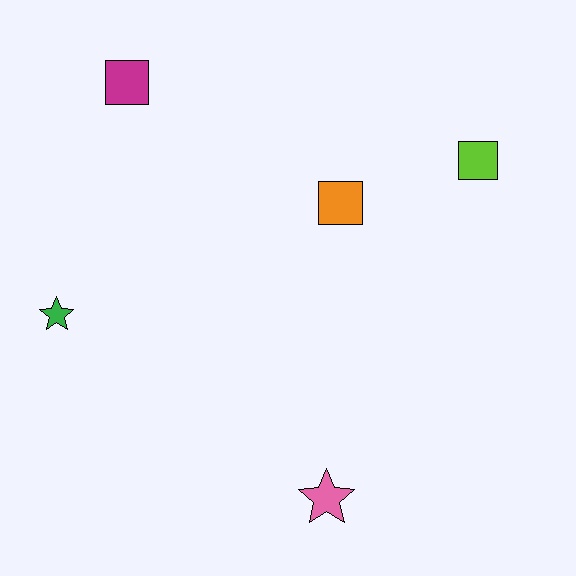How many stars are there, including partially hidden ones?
There are 2 stars.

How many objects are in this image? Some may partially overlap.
There are 5 objects.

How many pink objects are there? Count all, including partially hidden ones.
There is 1 pink object.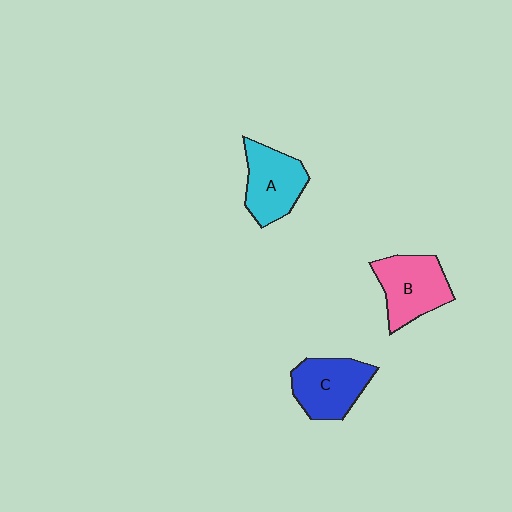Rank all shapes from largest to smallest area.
From largest to smallest: B (pink), C (blue), A (cyan).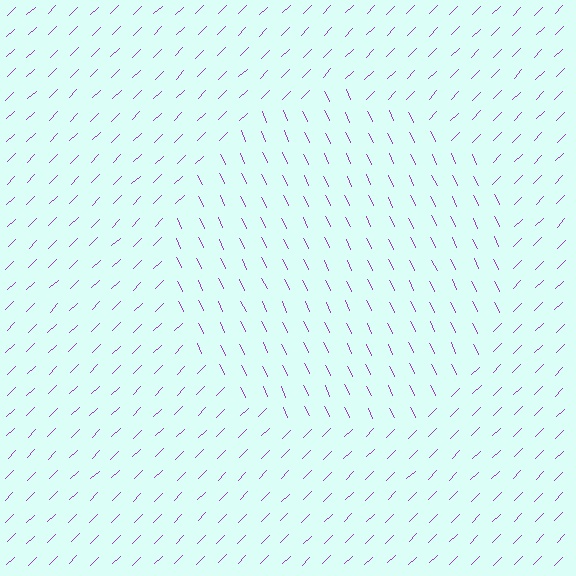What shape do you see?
I see a circle.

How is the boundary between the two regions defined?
The boundary is defined purely by a change in line orientation (approximately 71 degrees difference). All lines are the same color and thickness.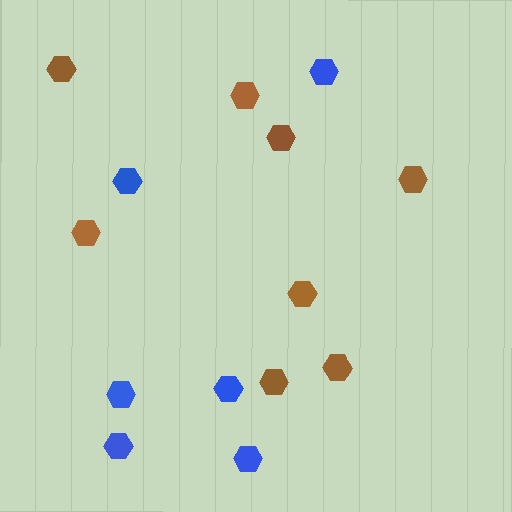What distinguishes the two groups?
There are 2 groups: one group of brown hexagons (8) and one group of blue hexagons (6).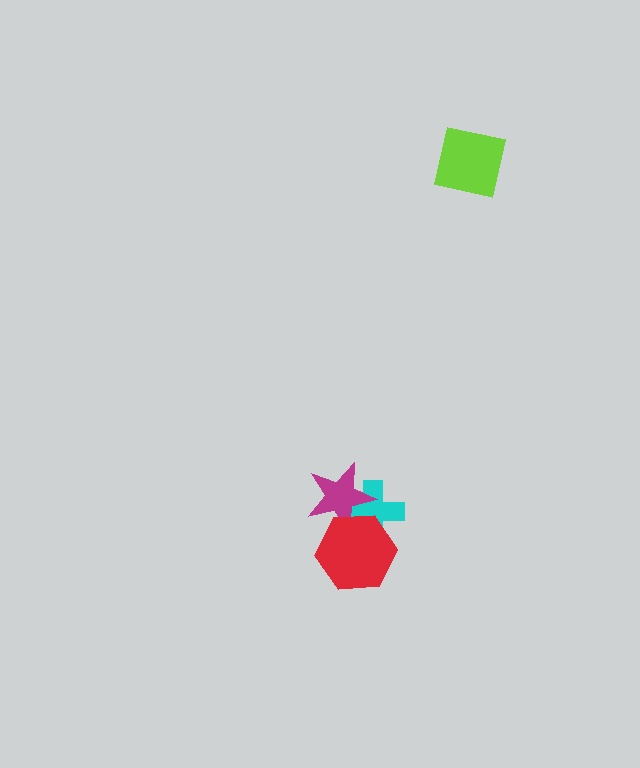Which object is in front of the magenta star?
The red hexagon is in front of the magenta star.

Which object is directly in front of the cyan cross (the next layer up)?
The magenta star is directly in front of the cyan cross.